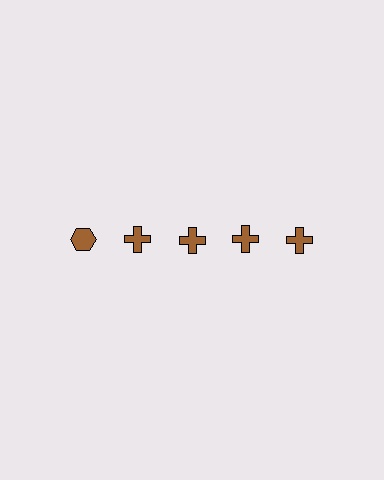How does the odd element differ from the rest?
It has a different shape: hexagon instead of cross.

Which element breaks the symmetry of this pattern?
The brown hexagon in the top row, leftmost column breaks the symmetry. All other shapes are brown crosses.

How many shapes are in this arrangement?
There are 5 shapes arranged in a grid pattern.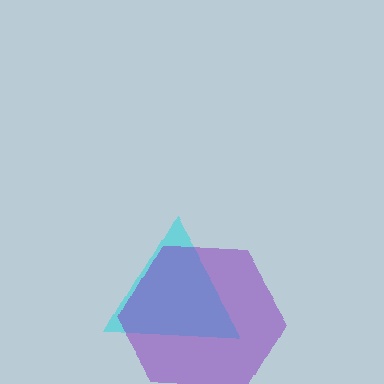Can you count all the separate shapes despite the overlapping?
Yes, there are 2 separate shapes.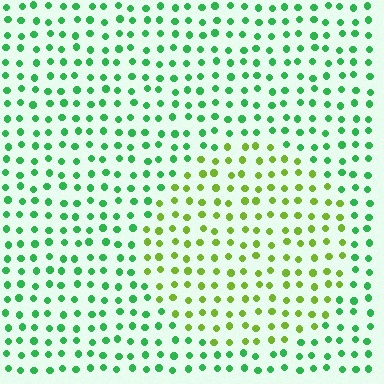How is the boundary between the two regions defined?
The boundary is defined purely by a slight shift in hue (about 45 degrees). Spacing, size, and orientation are identical on both sides.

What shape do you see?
I see a circle.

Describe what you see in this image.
The image is filled with small green elements in a uniform arrangement. A circle-shaped region is visible where the elements are tinted to a slightly different hue, forming a subtle color boundary.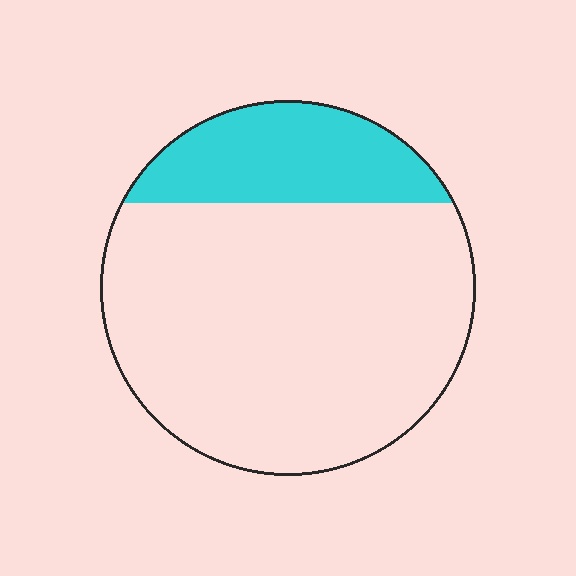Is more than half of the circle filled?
No.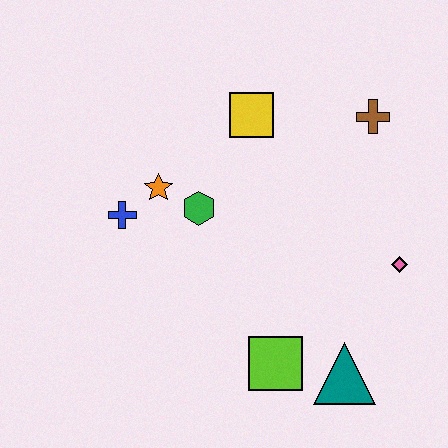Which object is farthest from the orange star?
The teal triangle is farthest from the orange star.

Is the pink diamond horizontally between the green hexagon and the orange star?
No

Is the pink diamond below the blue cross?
Yes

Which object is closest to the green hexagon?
The orange star is closest to the green hexagon.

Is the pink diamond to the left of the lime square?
No